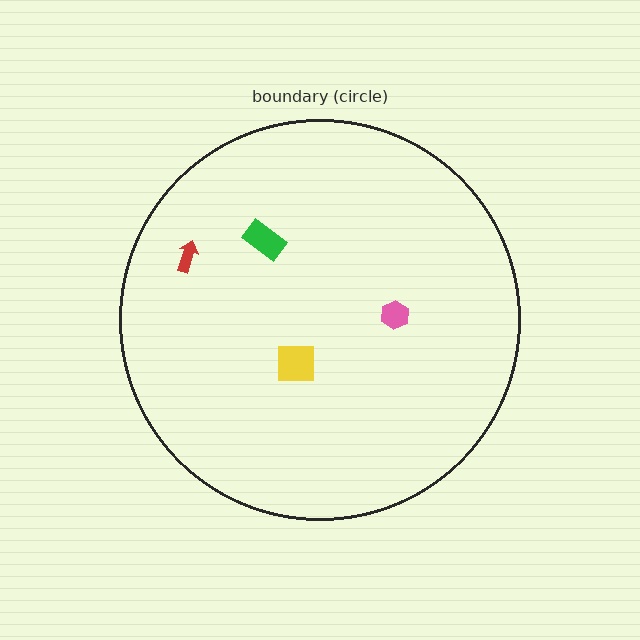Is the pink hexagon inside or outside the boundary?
Inside.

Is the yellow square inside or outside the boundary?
Inside.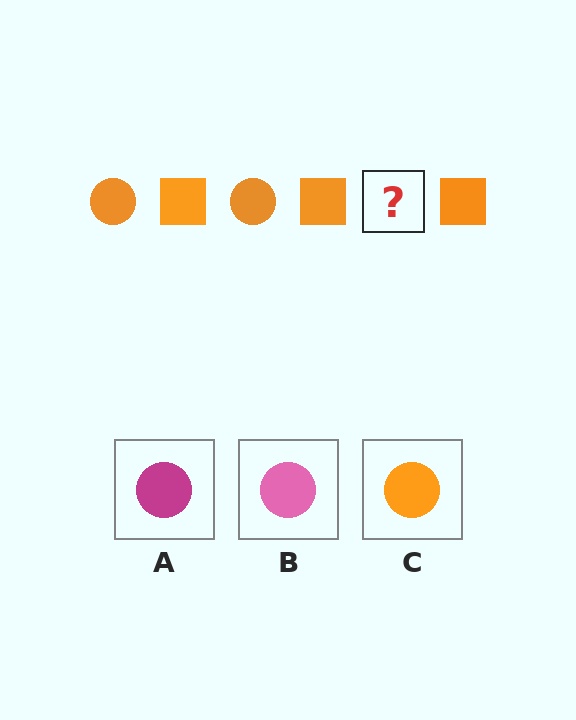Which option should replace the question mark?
Option C.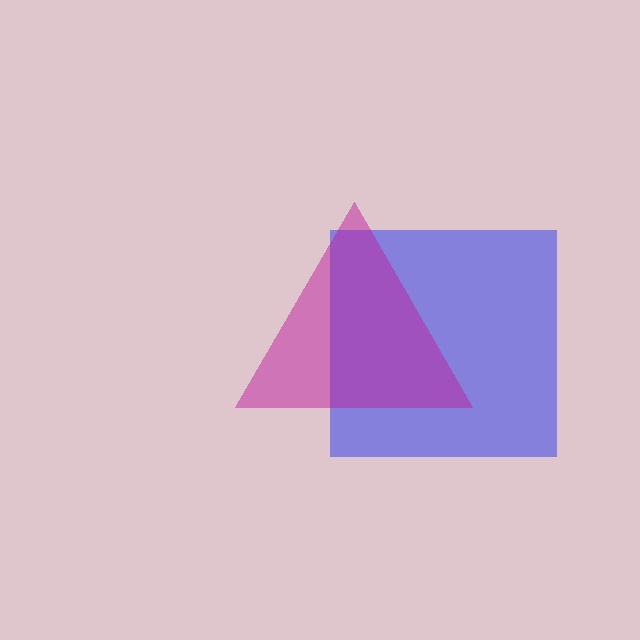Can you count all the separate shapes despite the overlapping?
Yes, there are 2 separate shapes.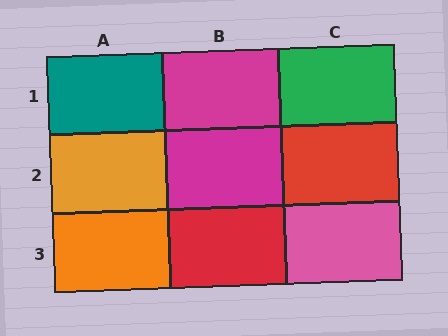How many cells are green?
1 cell is green.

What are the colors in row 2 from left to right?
Orange, magenta, red.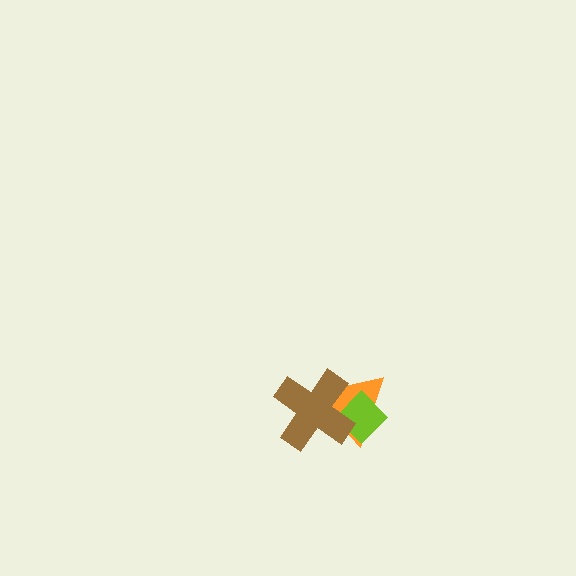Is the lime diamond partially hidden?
Yes, it is partially covered by another shape.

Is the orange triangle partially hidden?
Yes, it is partially covered by another shape.